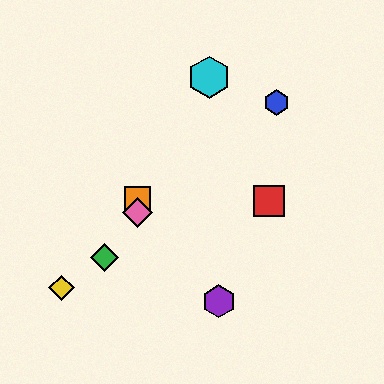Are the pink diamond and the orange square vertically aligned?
Yes, both are at x≈138.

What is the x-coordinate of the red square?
The red square is at x≈269.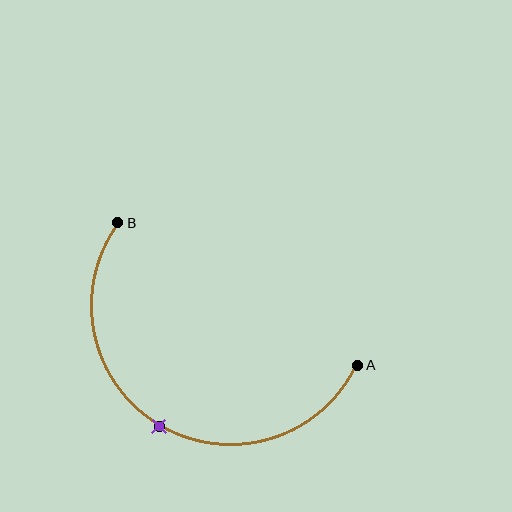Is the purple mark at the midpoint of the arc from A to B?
Yes. The purple mark lies on the arc at equal arc-length from both A and B — it is the arc midpoint.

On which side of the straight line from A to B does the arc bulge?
The arc bulges below the straight line connecting A and B.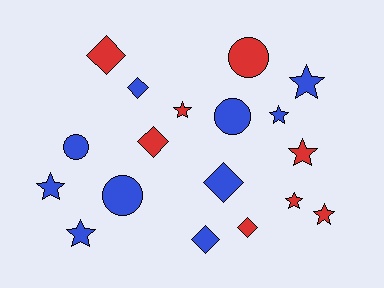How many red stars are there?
There are 4 red stars.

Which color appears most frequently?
Blue, with 10 objects.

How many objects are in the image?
There are 18 objects.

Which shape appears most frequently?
Star, with 8 objects.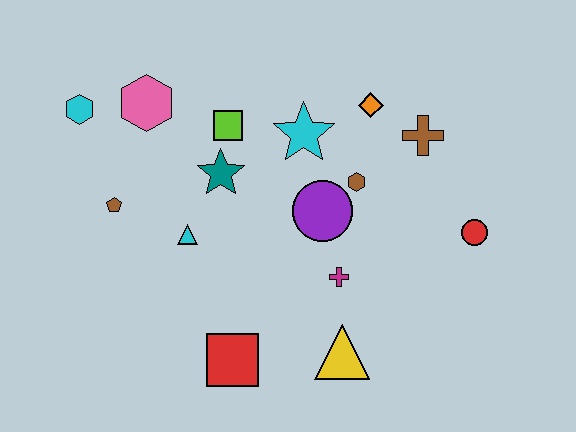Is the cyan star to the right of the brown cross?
No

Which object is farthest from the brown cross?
The cyan hexagon is farthest from the brown cross.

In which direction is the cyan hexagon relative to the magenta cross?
The cyan hexagon is to the left of the magenta cross.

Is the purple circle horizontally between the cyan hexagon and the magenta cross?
Yes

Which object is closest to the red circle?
The brown cross is closest to the red circle.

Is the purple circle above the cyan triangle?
Yes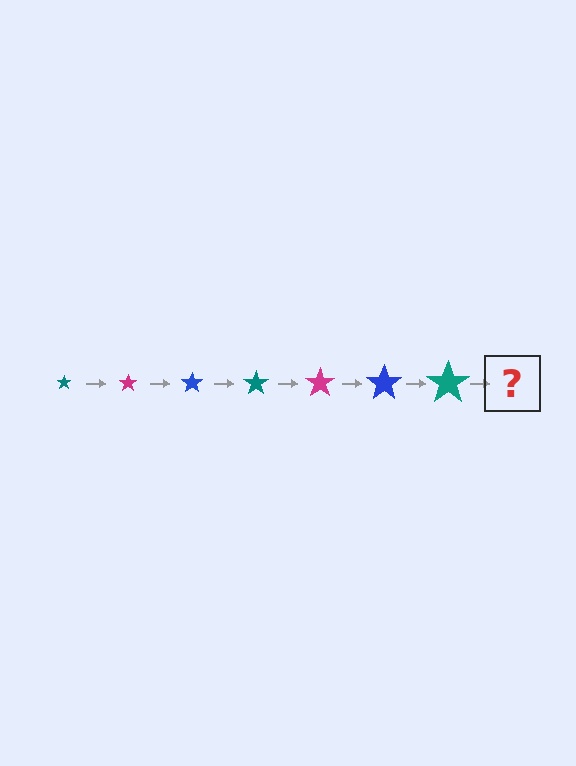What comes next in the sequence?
The next element should be a magenta star, larger than the previous one.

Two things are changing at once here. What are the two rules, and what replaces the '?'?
The two rules are that the star grows larger each step and the color cycles through teal, magenta, and blue. The '?' should be a magenta star, larger than the previous one.